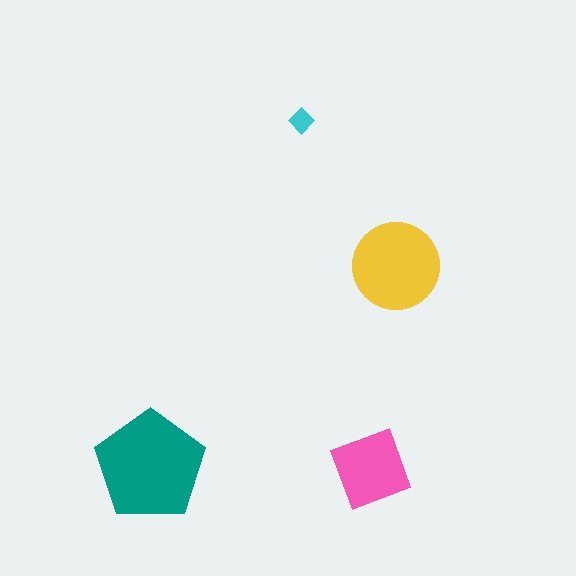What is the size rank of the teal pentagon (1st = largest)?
1st.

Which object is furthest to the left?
The teal pentagon is leftmost.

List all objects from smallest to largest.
The cyan diamond, the pink square, the yellow circle, the teal pentagon.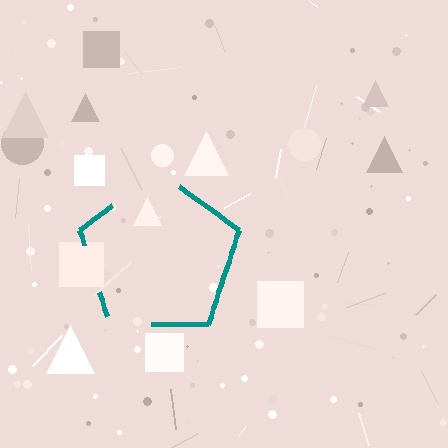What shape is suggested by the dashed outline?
The dashed outline suggests a pentagon.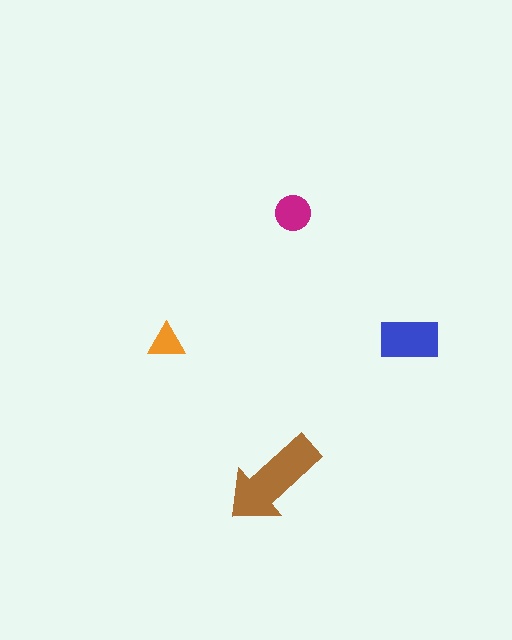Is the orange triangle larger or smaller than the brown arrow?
Smaller.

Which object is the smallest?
The orange triangle.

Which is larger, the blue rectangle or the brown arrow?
The brown arrow.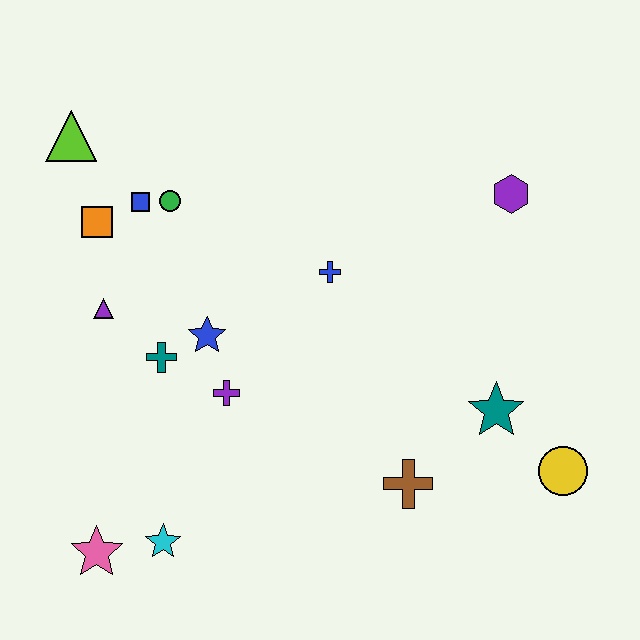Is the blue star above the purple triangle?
No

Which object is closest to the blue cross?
The blue star is closest to the blue cross.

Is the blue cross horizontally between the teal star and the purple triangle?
Yes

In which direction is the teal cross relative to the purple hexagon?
The teal cross is to the left of the purple hexagon.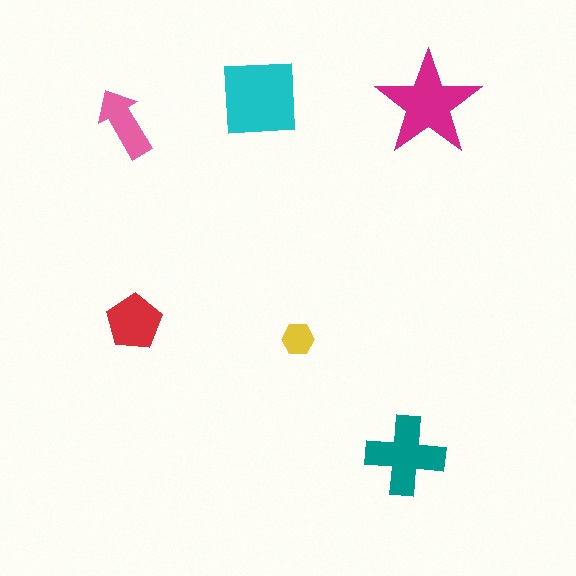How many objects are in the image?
There are 6 objects in the image.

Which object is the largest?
The cyan square.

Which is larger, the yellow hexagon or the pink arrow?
The pink arrow.